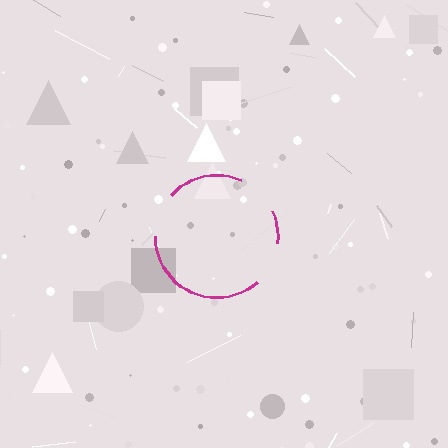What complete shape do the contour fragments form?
The contour fragments form a circle.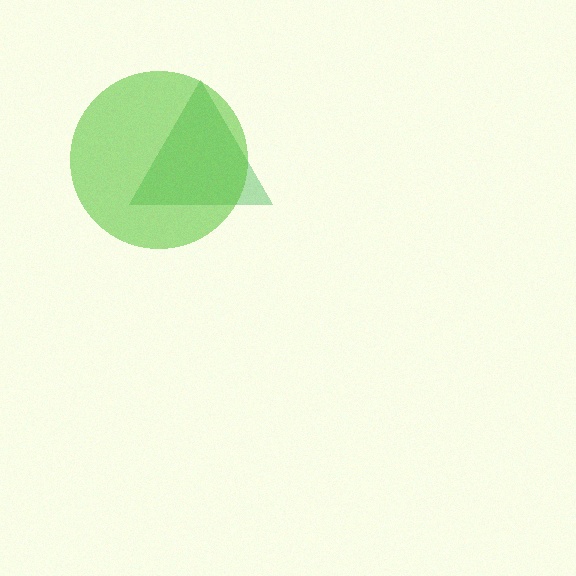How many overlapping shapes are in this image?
There are 2 overlapping shapes in the image.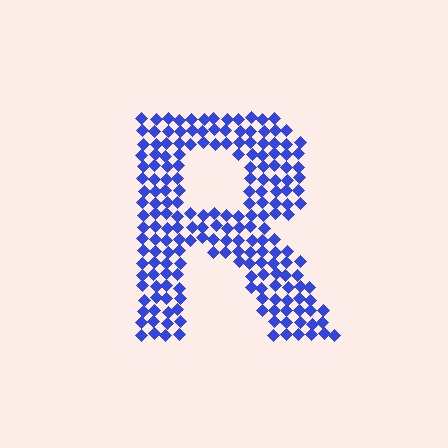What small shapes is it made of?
It is made of small diamonds.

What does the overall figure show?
The overall figure shows the letter R.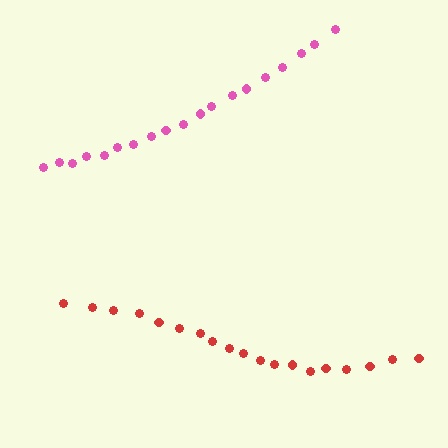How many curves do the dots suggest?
There are 2 distinct paths.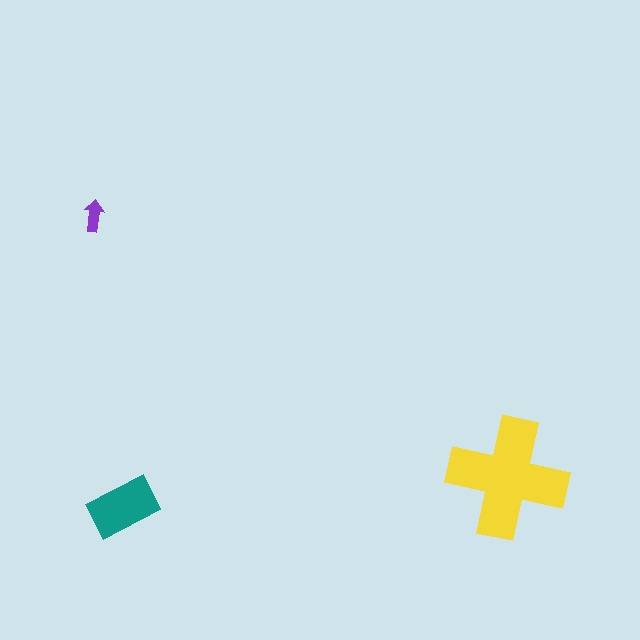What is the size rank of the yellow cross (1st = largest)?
1st.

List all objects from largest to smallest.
The yellow cross, the teal rectangle, the purple arrow.